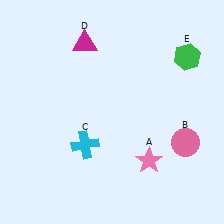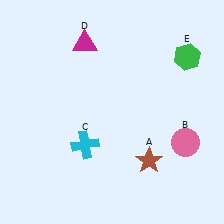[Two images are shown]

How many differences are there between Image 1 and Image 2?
There is 1 difference between the two images.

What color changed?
The star (A) changed from pink in Image 1 to brown in Image 2.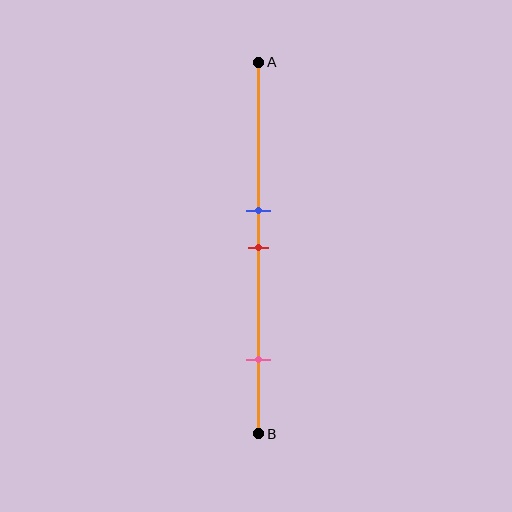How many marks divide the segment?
There are 3 marks dividing the segment.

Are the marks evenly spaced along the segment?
No, the marks are not evenly spaced.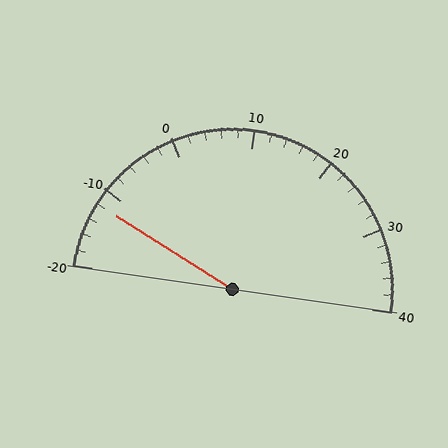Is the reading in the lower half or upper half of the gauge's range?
The reading is in the lower half of the range (-20 to 40).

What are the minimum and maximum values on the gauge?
The gauge ranges from -20 to 40.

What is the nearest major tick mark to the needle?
The nearest major tick mark is -10.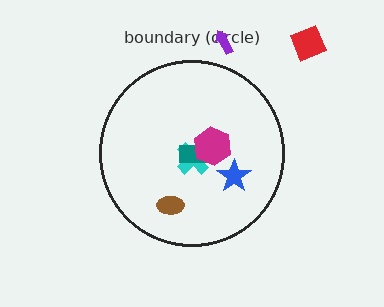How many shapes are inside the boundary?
5 inside, 2 outside.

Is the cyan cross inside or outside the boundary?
Inside.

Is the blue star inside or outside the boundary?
Inside.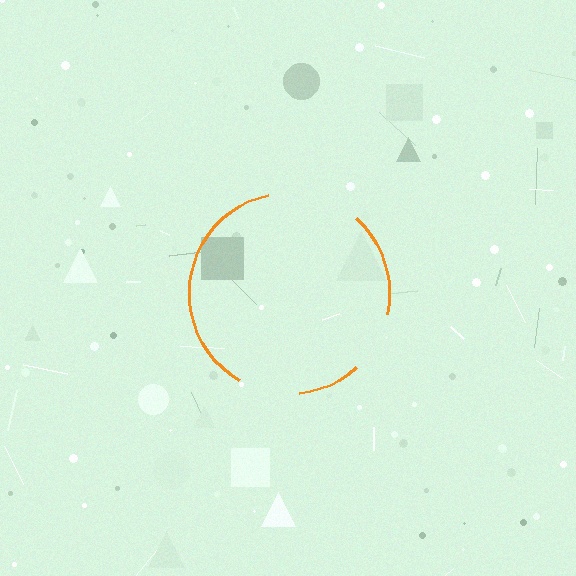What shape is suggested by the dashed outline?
The dashed outline suggests a circle.